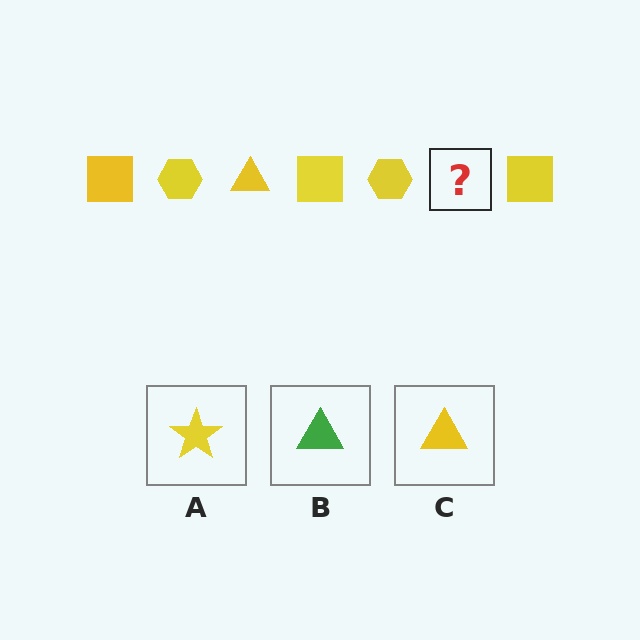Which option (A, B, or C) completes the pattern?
C.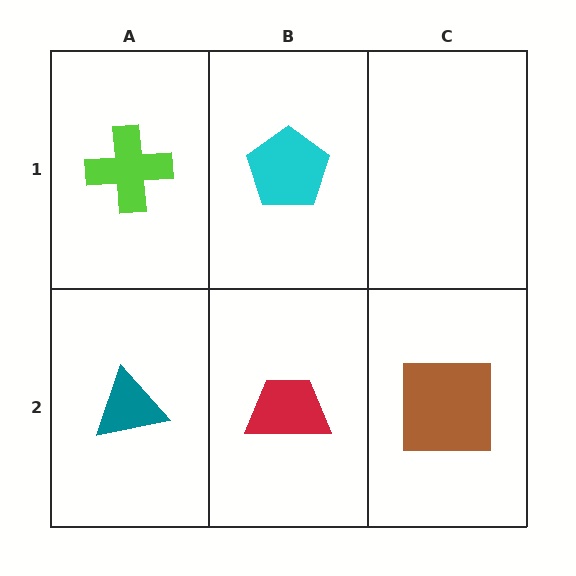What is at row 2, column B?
A red trapezoid.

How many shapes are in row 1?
2 shapes.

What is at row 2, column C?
A brown square.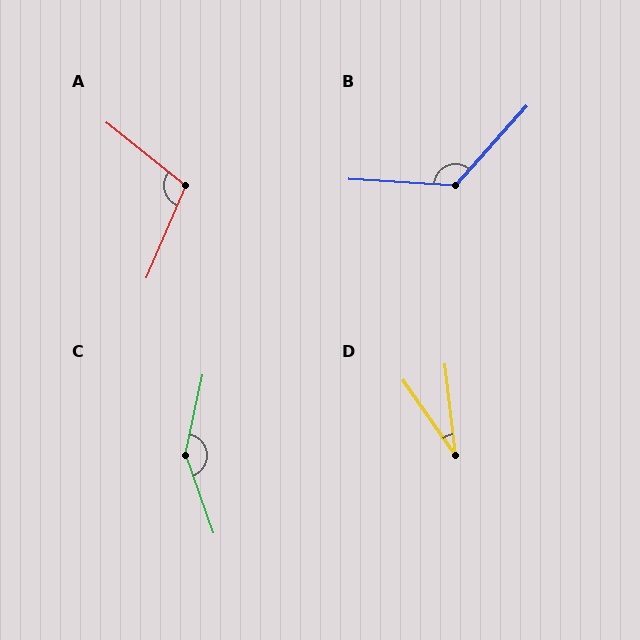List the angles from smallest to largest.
D (29°), A (105°), B (128°), C (148°).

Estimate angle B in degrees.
Approximately 128 degrees.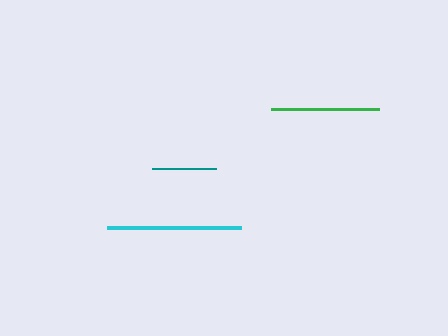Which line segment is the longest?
The cyan line is the longest at approximately 134 pixels.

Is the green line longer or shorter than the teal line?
The green line is longer than the teal line.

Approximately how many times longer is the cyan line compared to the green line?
The cyan line is approximately 1.2 times the length of the green line.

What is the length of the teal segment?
The teal segment is approximately 64 pixels long.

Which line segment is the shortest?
The teal line is the shortest at approximately 64 pixels.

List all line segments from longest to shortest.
From longest to shortest: cyan, green, teal.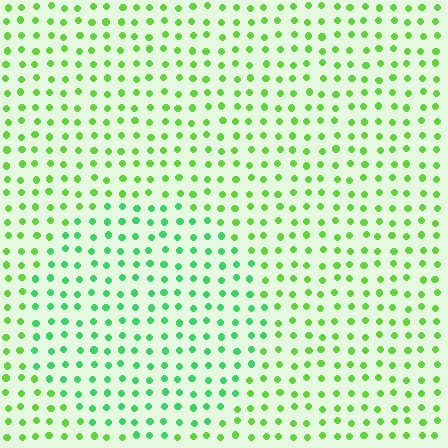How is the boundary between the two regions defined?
The boundary is defined purely by a slight shift in hue (about 32 degrees). Spacing, size, and orientation are identical on both sides.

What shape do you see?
I see a circle.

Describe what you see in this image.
The image is filled with small lime elements in a uniform arrangement. A circle-shaped region is visible where the elements are tinted to a slightly different hue, forming a subtle color boundary.